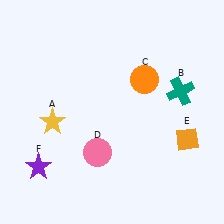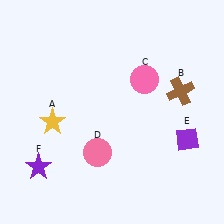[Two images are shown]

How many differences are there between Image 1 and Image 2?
There are 3 differences between the two images.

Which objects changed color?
B changed from teal to brown. C changed from orange to pink. E changed from orange to purple.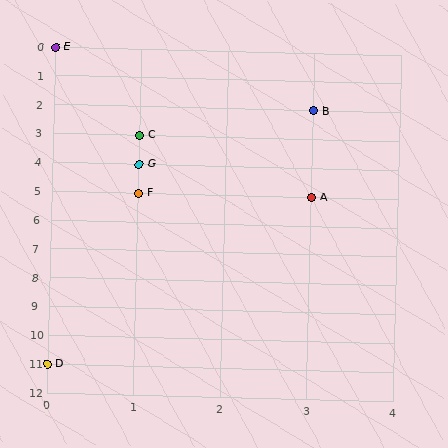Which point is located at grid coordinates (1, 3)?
Point C is at (1, 3).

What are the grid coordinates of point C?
Point C is at grid coordinates (1, 3).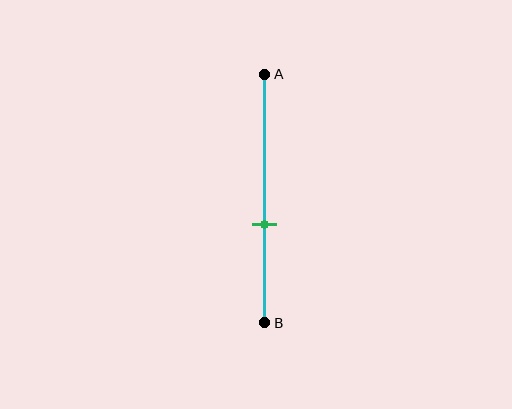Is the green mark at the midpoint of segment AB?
No, the mark is at about 60% from A, not at the 50% midpoint.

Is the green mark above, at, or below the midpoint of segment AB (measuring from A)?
The green mark is below the midpoint of segment AB.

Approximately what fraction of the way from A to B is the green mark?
The green mark is approximately 60% of the way from A to B.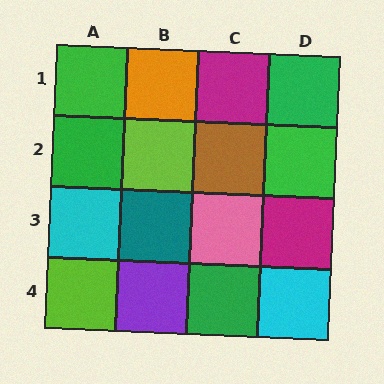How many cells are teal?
1 cell is teal.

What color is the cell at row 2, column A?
Green.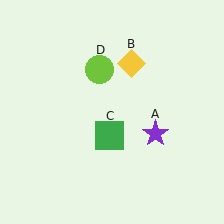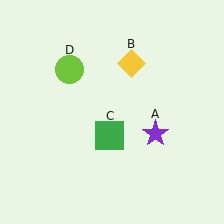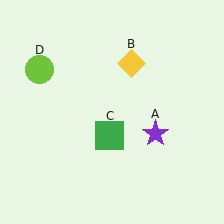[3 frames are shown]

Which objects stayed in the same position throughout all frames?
Purple star (object A) and yellow diamond (object B) and green square (object C) remained stationary.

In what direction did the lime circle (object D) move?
The lime circle (object D) moved left.